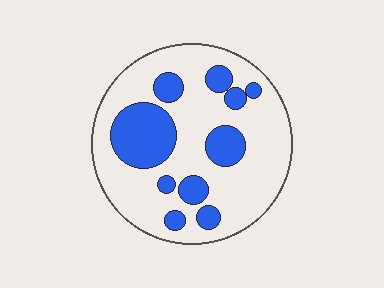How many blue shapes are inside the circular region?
10.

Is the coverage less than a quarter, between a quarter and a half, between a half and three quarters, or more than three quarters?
Between a quarter and a half.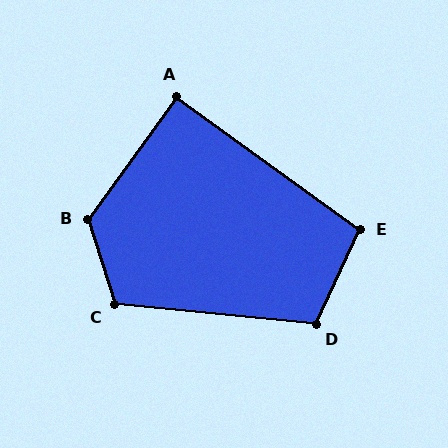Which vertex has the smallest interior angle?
A, at approximately 90 degrees.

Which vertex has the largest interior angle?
B, at approximately 127 degrees.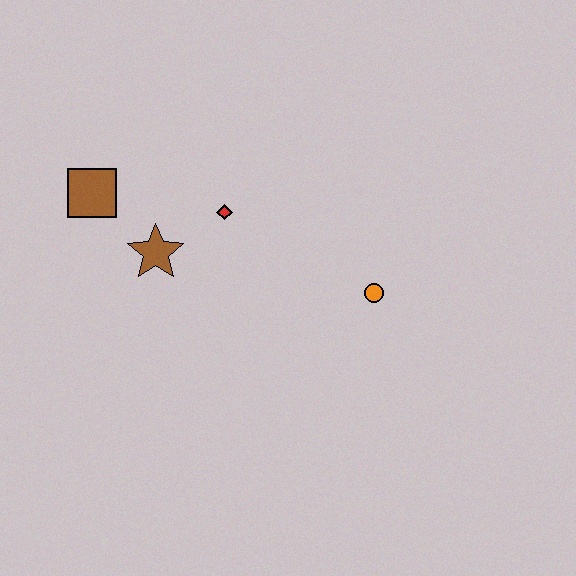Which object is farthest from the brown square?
The orange circle is farthest from the brown square.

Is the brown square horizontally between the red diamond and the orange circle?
No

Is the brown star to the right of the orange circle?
No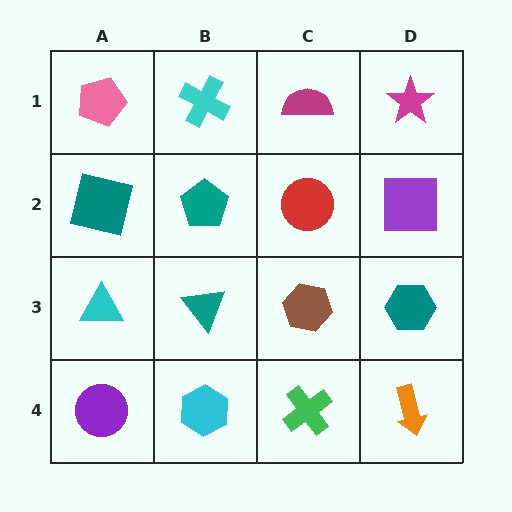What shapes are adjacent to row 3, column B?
A teal pentagon (row 2, column B), a cyan hexagon (row 4, column B), a cyan triangle (row 3, column A), a brown hexagon (row 3, column C).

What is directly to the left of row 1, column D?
A magenta semicircle.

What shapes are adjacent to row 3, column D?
A purple square (row 2, column D), an orange arrow (row 4, column D), a brown hexagon (row 3, column C).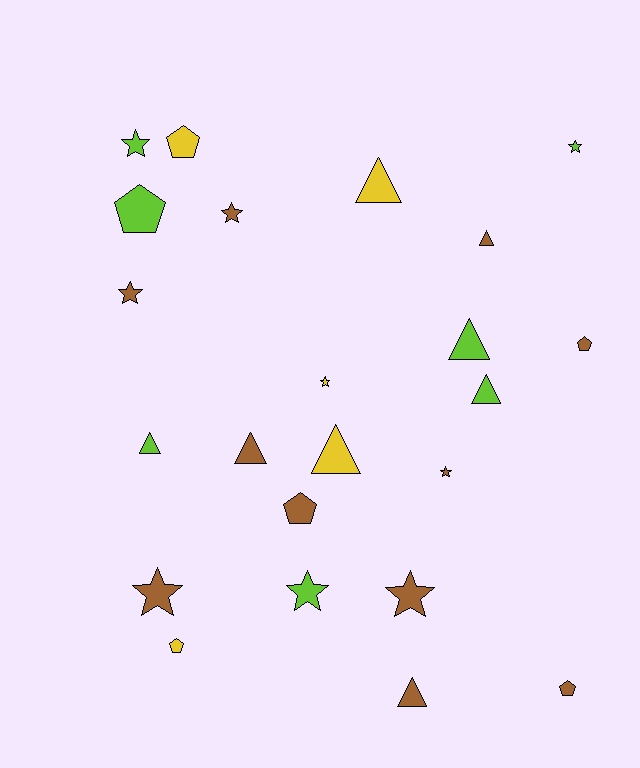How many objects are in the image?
There are 23 objects.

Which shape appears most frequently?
Star, with 9 objects.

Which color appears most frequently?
Brown, with 11 objects.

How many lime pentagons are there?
There is 1 lime pentagon.